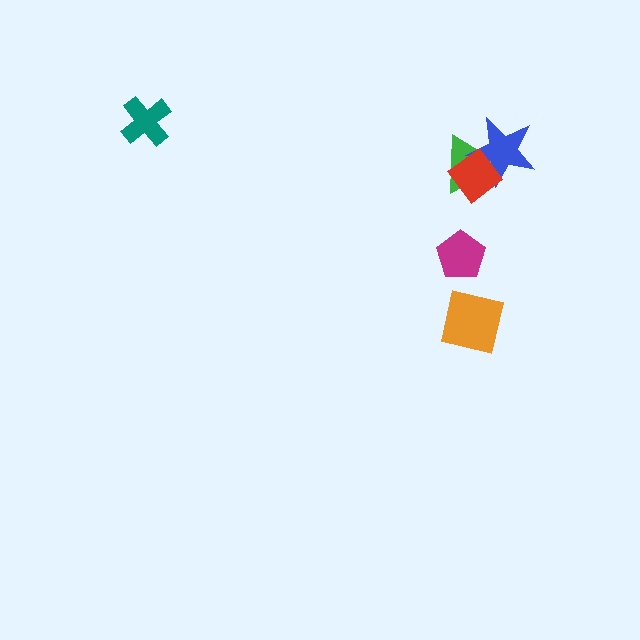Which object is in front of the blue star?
The red diamond is in front of the blue star.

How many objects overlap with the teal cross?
0 objects overlap with the teal cross.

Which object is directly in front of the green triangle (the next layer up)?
The blue star is directly in front of the green triangle.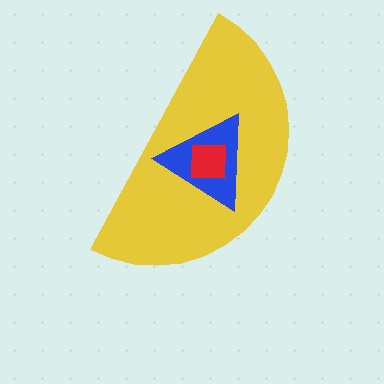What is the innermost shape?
The red square.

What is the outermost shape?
The yellow semicircle.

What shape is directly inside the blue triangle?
The red square.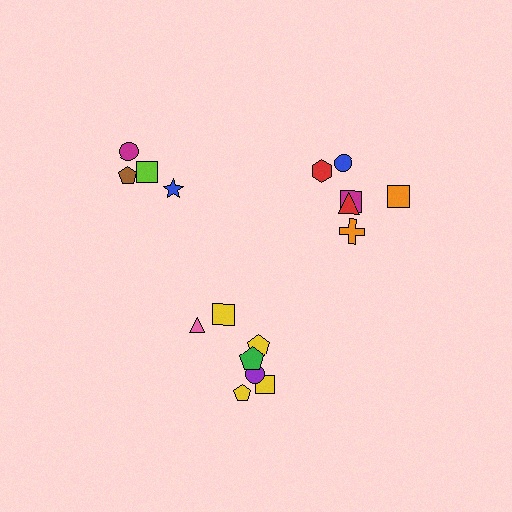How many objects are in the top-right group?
There are 6 objects.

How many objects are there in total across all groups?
There are 17 objects.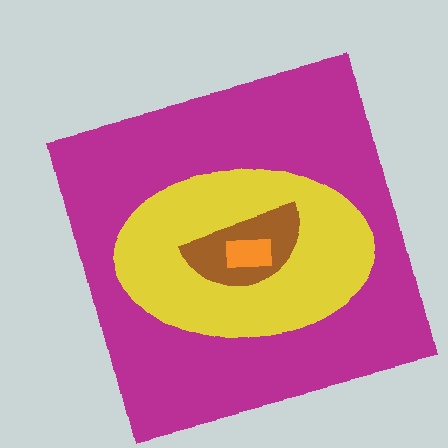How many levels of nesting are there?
4.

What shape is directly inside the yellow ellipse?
The brown semicircle.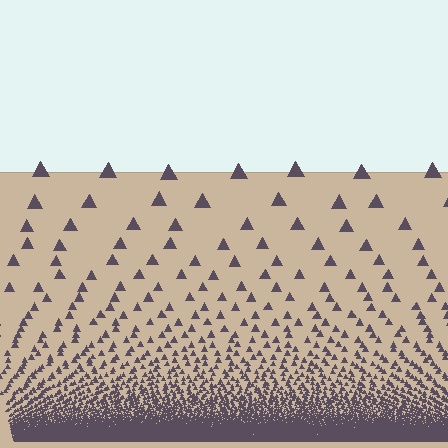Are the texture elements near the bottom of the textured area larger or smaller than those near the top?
Smaller. The gradient is inverted — elements near the bottom are smaller and denser.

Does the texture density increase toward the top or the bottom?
Density increases toward the bottom.